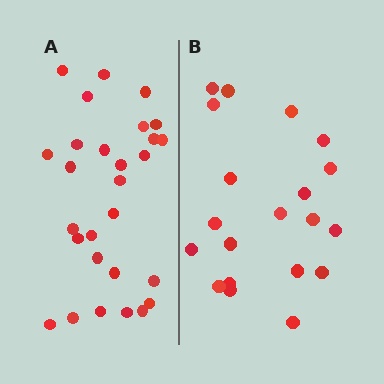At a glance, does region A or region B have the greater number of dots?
Region A (the left region) has more dots.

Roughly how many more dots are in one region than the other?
Region A has roughly 8 or so more dots than region B.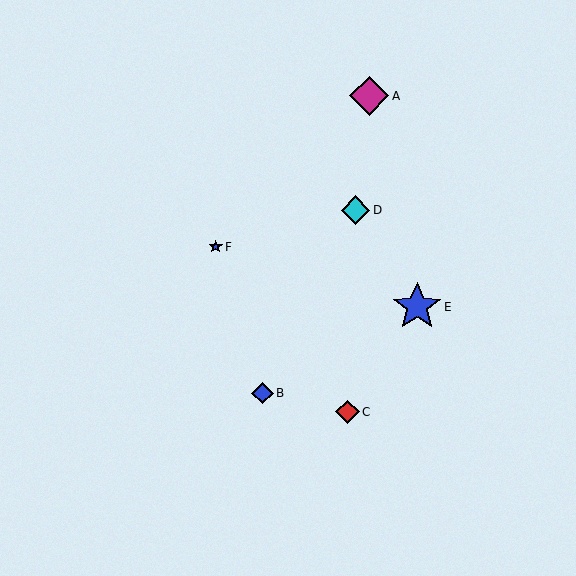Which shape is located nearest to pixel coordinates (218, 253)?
The blue star (labeled F) at (216, 247) is nearest to that location.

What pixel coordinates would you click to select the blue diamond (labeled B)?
Click at (262, 393) to select the blue diamond B.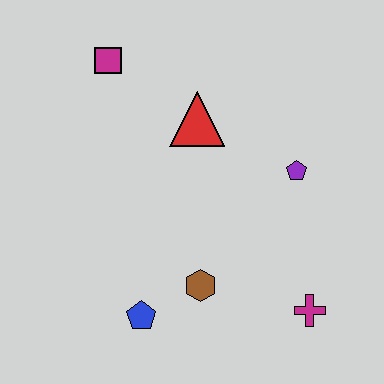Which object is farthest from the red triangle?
The magenta cross is farthest from the red triangle.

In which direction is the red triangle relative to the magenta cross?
The red triangle is above the magenta cross.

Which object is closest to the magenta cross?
The brown hexagon is closest to the magenta cross.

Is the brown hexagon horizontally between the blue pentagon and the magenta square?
No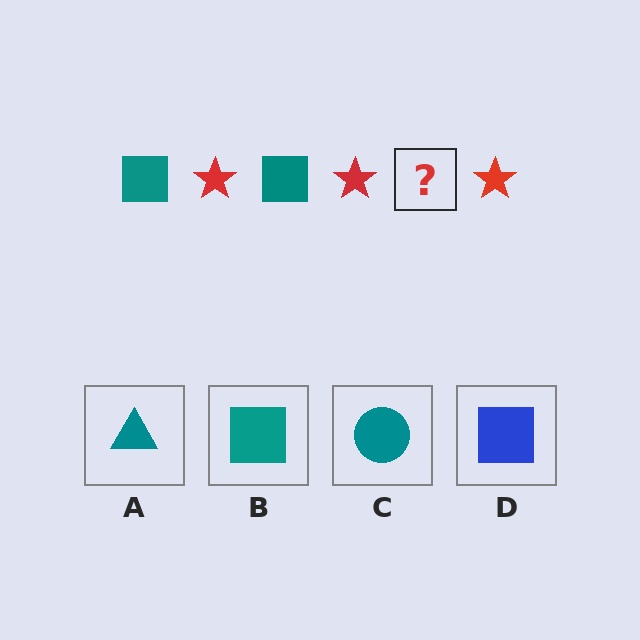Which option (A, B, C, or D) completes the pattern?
B.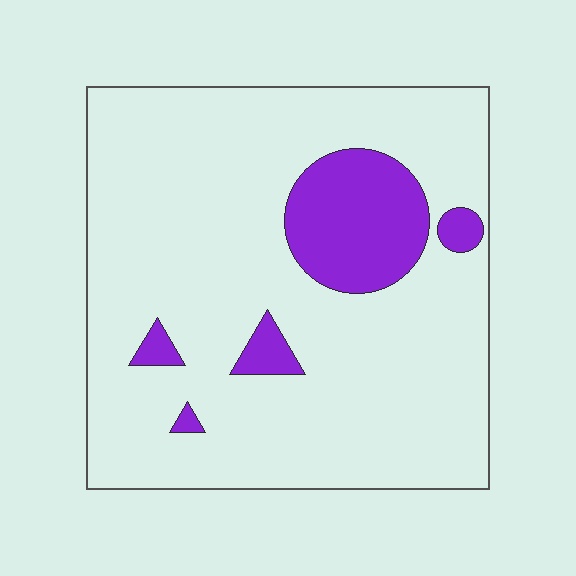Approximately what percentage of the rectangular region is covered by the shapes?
Approximately 15%.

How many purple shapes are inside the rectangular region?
5.